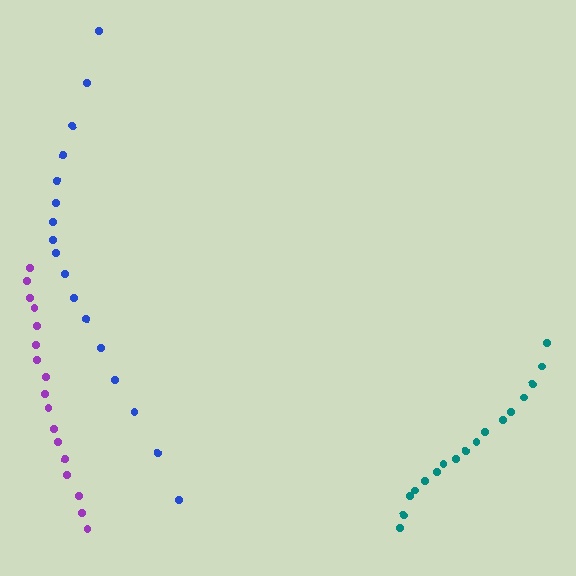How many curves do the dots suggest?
There are 3 distinct paths.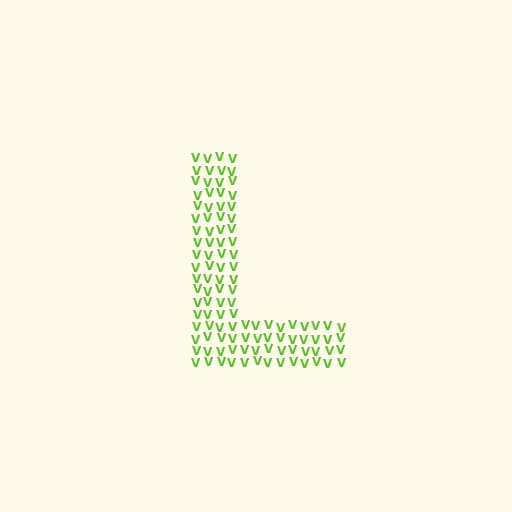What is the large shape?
The large shape is the letter L.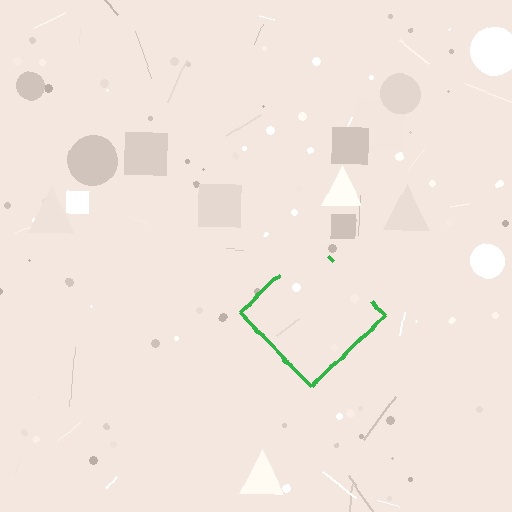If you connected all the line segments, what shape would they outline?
They would outline a diamond.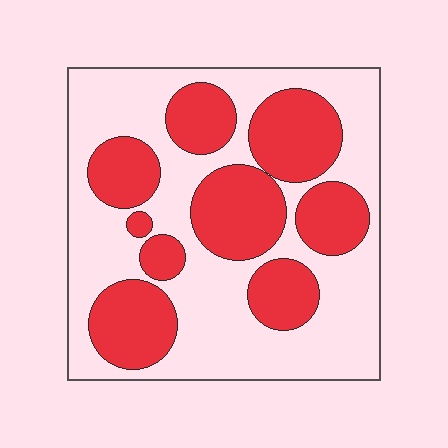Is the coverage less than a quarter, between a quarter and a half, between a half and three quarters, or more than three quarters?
Between a quarter and a half.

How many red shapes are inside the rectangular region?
9.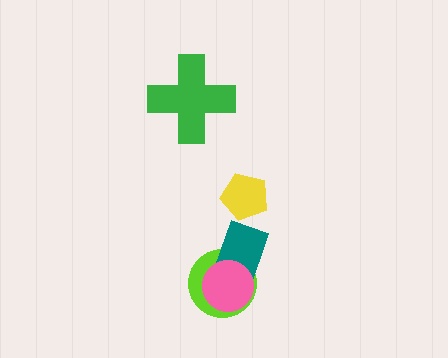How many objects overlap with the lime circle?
2 objects overlap with the lime circle.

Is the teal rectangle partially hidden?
Yes, it is partially covered by another shape.